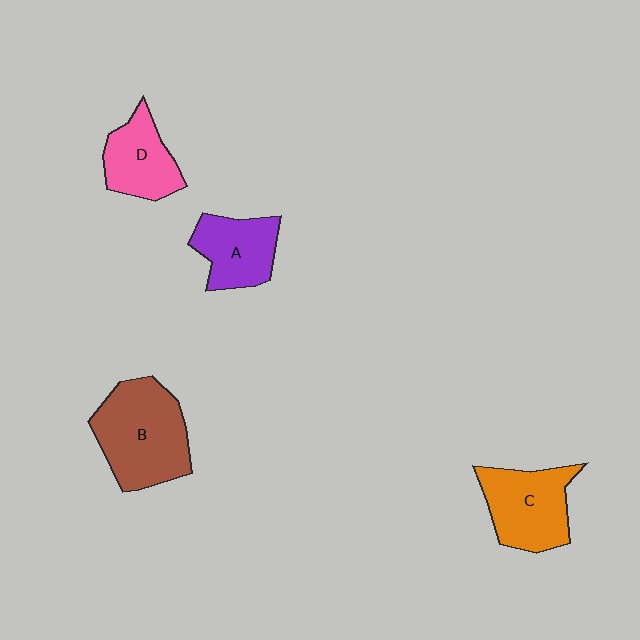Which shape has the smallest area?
Shape D (pink).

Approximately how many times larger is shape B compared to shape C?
Approximately 1.3 times.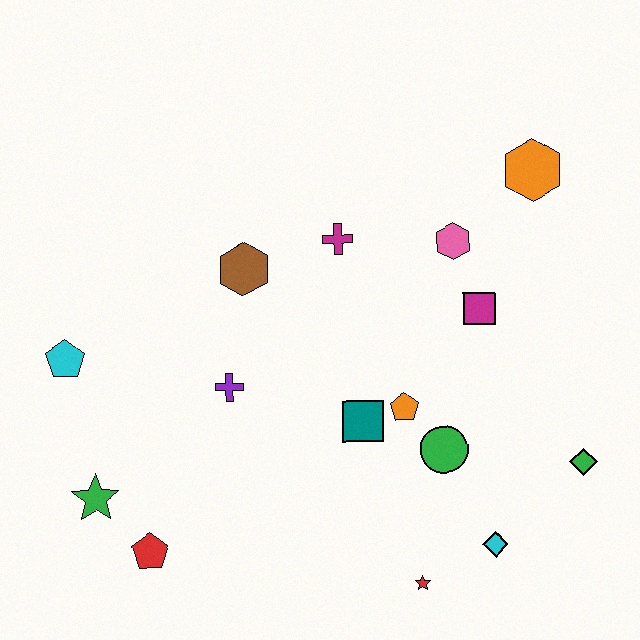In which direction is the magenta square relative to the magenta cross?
The magenta square is to the right of the magenta cross.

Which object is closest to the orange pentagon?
The teal square is closest to the orange pentagon.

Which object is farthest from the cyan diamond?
The cyan pentagon is farthest from the cyan diamond.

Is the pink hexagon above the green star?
Yes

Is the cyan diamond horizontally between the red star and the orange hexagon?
Yes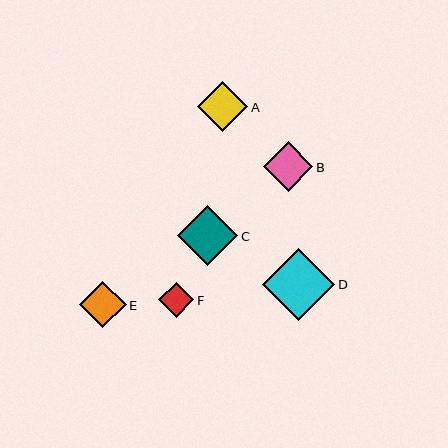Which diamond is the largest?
Diamond D is the largest with a size of approximately 72 pixels.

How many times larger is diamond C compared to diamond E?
Diamond C is approximately 1.3 times the size of diamond E.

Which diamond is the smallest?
Diamond F is the smallest with a size of approximately 35 pixels.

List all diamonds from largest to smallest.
From largest to smallest: D, C, A, B, E, F.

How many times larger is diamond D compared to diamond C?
Diamond D is approximately 1.2 times the size of diamond C.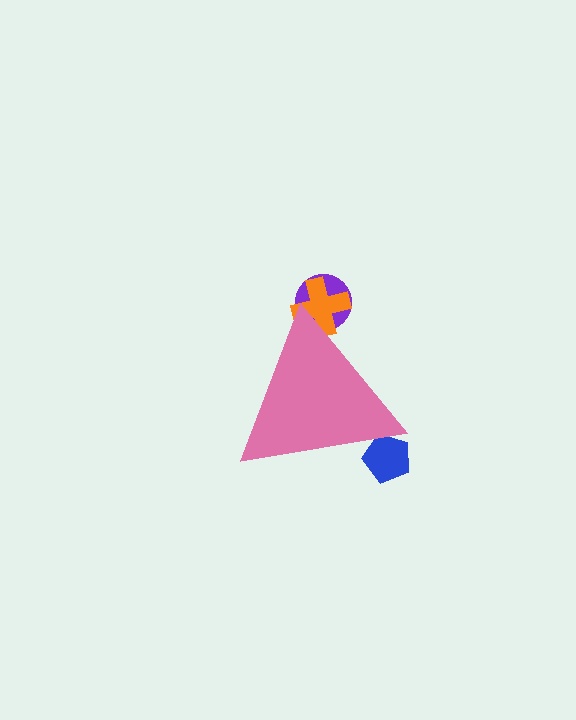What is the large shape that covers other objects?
A pink triangle.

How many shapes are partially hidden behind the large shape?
3 shapes are partially hidden.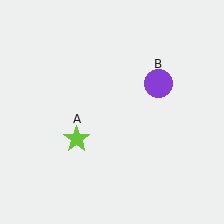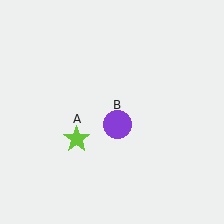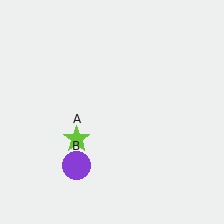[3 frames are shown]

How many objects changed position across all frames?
1 object changed position: purple circle (object B).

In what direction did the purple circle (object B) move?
The purple circle (object B) moved down and to the left.